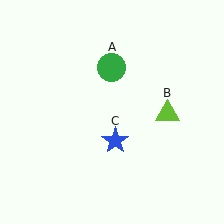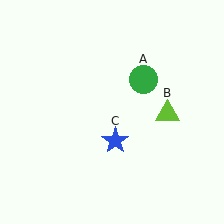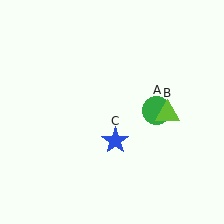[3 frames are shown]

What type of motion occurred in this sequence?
The green circle (object A) rotated clockwise around the center of the scene.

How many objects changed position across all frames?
1 object changed position: green circle (object A).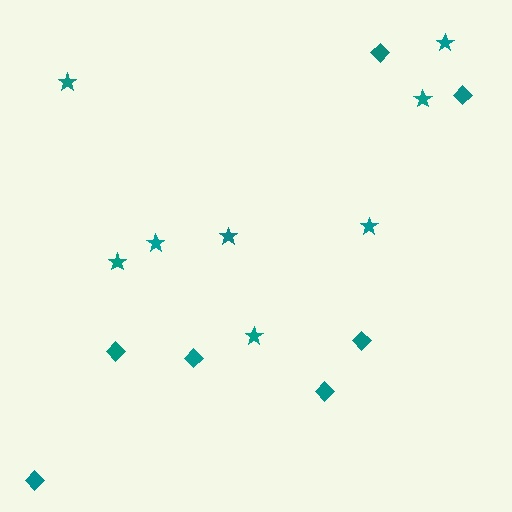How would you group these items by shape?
There are 2 groups: one group of diamonds (7) and one group of stars (8).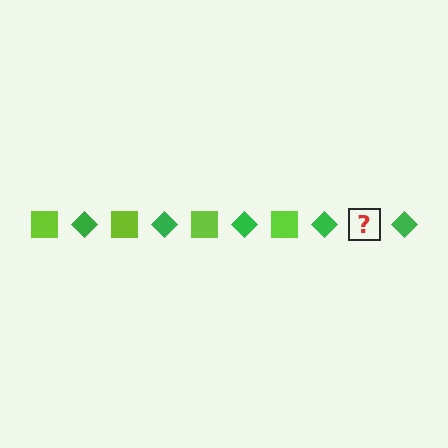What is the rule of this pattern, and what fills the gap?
The rule is that the pattern alternates between lime square and green diamond. The gap should be filled with a lime square.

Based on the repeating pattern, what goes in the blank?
The blank should be a lime square.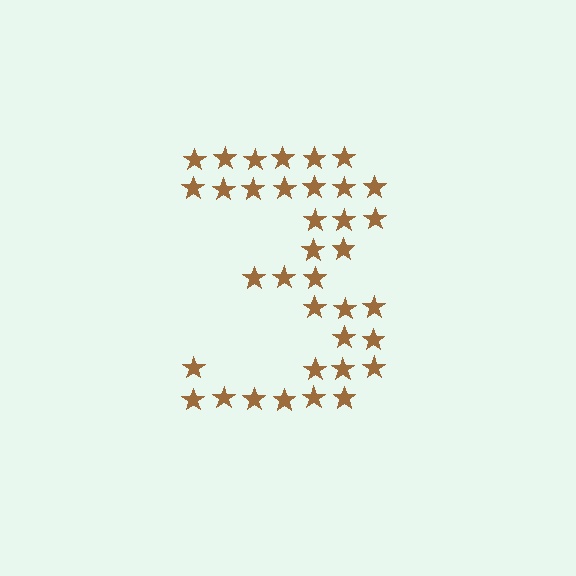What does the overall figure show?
The overall figure shows the digit 3.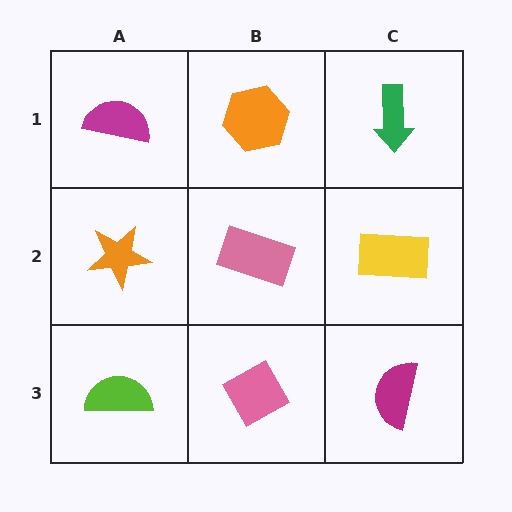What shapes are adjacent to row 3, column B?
A pink rectangle (row 2, column B), a lime semicircle (row 3, column A), a magenta semicircle (row 3, column C).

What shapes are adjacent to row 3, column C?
A yellow rectangle (row 2, column C), a pink diamond (row 3, column B).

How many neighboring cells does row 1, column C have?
2.